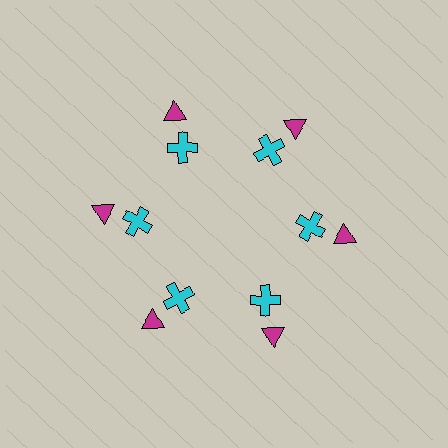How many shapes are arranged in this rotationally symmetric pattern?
There are 12 shapes, arranged in 6 groups of 2.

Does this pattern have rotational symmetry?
Yes, this pattern has 6-fold rotational symmetry. It looks the same after rotating 60 degrees around the center.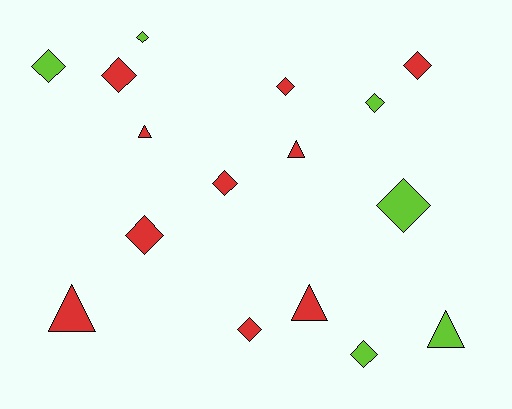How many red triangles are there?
There are 4 red triangles.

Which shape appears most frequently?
Diamond, with 11 objects.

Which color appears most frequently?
Red, with 10 objects.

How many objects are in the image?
There are 16 objects.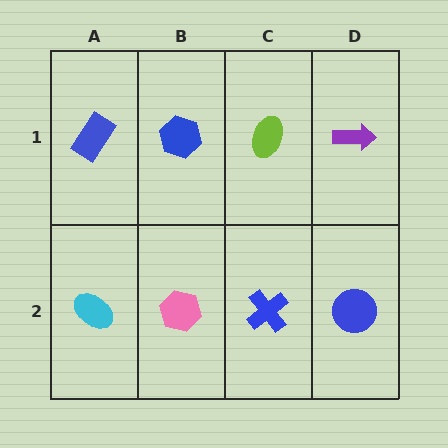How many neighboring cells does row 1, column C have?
3.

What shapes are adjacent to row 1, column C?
A blue cross (row 2, column C), a blue hexagon (row 1, column B), a purple arrow (row 1, column D).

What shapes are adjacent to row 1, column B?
A pink hexagon (row 2, column B), a blue rectangle (row 1, column A), a lime ellipse (row 1, column C).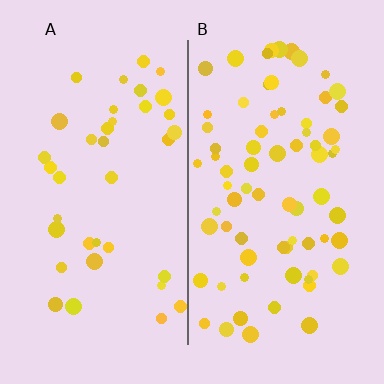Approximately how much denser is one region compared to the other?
Approximately 1.9× — region B over region A.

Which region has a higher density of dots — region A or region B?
B (the right).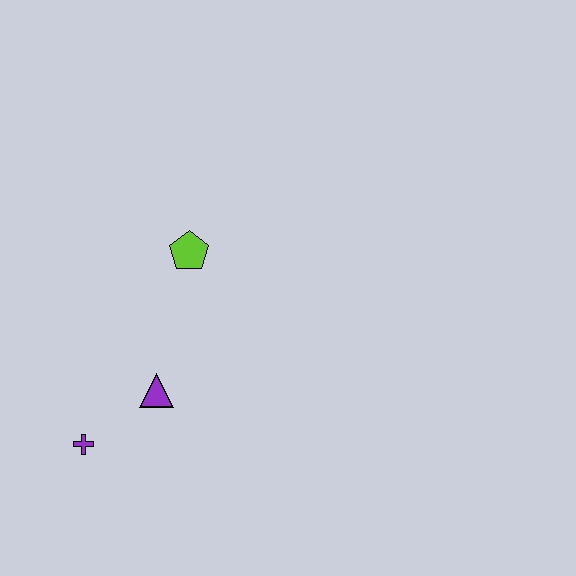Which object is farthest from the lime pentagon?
The purple cross is farthest from the lime pentagon.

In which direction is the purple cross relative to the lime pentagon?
The purple cross is below the lime pentagon.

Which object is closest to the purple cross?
The purple triangle is closest to the purple cross.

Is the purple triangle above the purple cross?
Yes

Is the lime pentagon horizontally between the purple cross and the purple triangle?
No